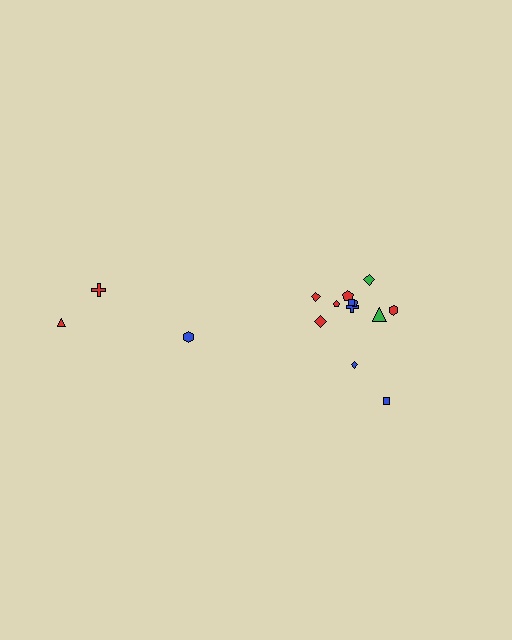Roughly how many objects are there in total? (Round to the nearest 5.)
Roughly 15 objects in total.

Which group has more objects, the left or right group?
The right group.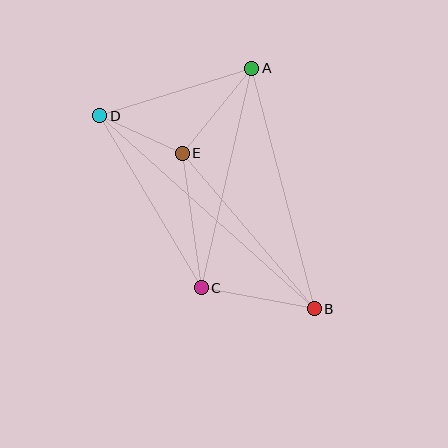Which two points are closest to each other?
Points D and E are closest to each other.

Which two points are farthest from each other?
Points B and D are farthest from each other.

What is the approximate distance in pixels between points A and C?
The distance between A and C is approximately 225 pixels.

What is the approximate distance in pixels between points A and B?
The distance between A and B is approximately 249 pixels.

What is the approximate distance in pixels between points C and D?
The distance between C and D is approximately 200 pixels.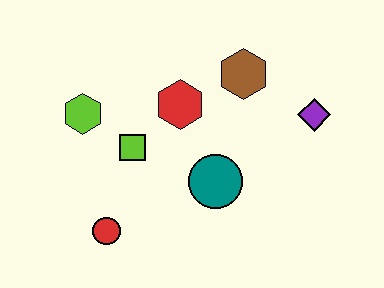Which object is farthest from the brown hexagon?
The red circle is farthest from the brown hexagon.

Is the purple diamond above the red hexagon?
No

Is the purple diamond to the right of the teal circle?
Yes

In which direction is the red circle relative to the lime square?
The red circle is below the lime square.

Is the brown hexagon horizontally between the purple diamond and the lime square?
Yes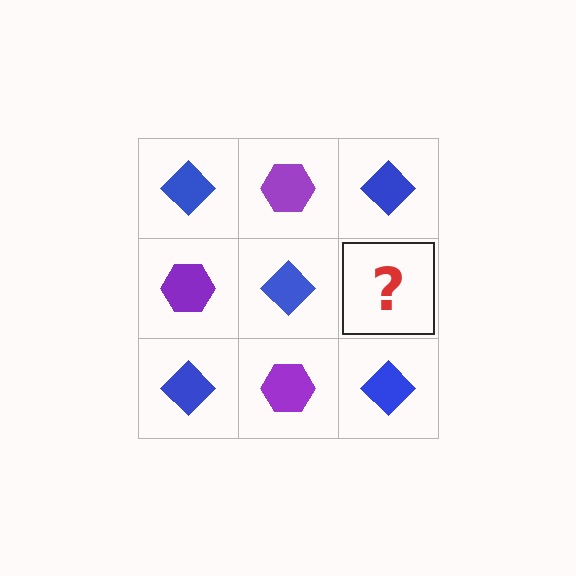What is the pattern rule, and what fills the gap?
The rule is that it alternates blue diamond and purple hexagon in a checkerboard pattern. The gap should be filled with a purple hexagon.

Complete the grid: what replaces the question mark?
The question mark should be replaced with a purple hexagon.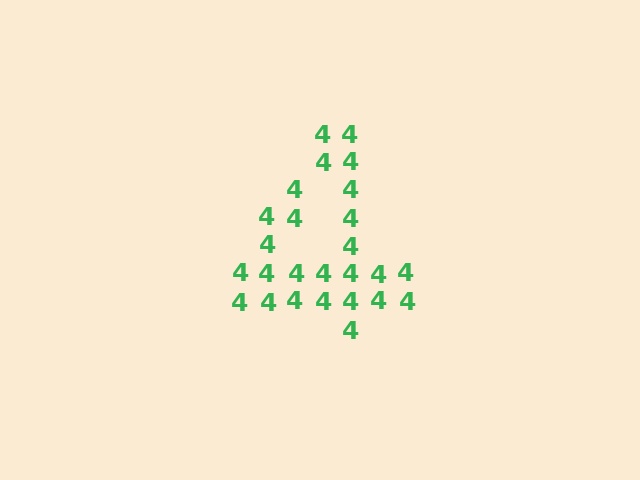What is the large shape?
The large shape is the digit 4.